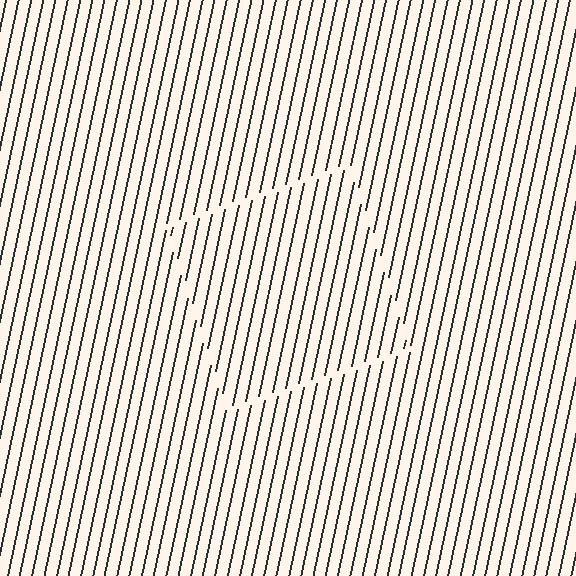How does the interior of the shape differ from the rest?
The interior of the shape contains the same grating, shifted by half a period — the contour is defined by the phase discontinuity where line-ends from the inner and outer gratings abut.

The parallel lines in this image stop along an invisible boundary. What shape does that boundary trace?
An illusory square. The interior of the shape contains the same grating, shifted by half a period — the contour is defined by the phase discontinuity where line-ends from the inner and outer gratings abut.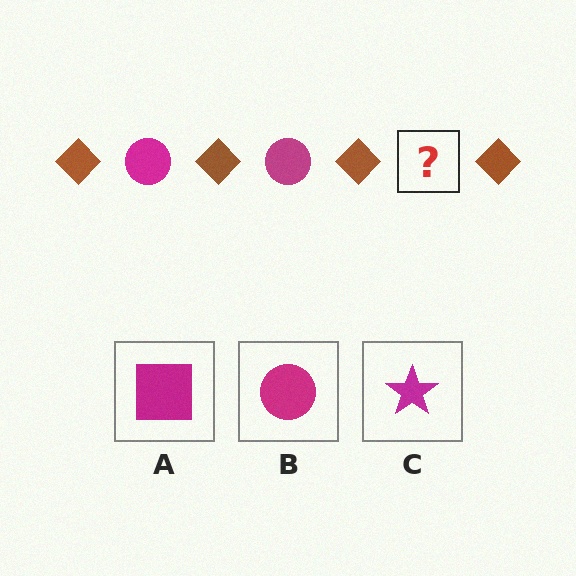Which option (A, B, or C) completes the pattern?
B.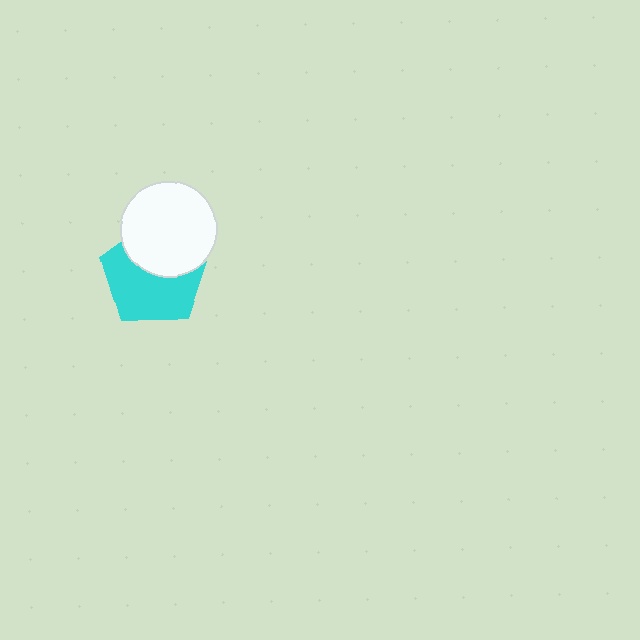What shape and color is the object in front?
The object in front is a white circle.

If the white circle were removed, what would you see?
You would see the complete cyan pentagon.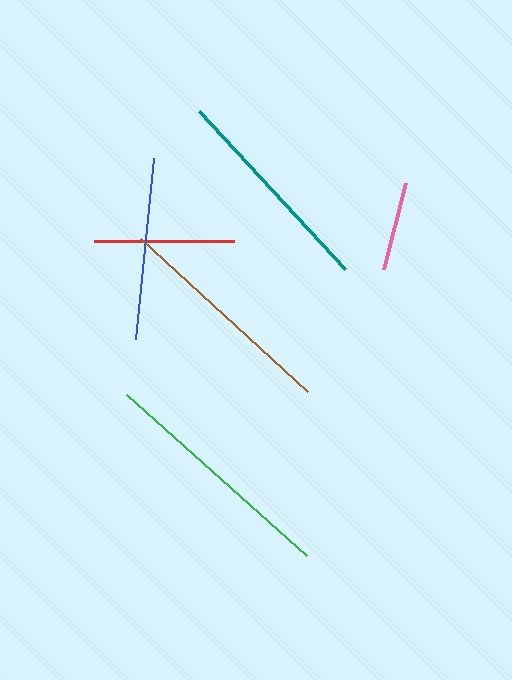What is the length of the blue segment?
The blue segment is approximately 182 pixels long.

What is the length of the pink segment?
The pink segment is approximately 89 pixels long.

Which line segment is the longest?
The green line is the longest at approximately 241 pixels.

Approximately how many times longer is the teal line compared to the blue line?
The teal line is approximately 1.2 times the length of the blue line.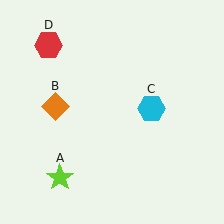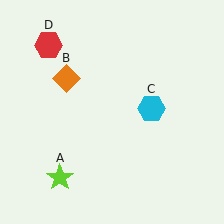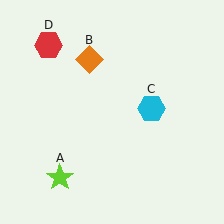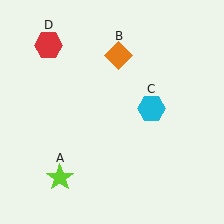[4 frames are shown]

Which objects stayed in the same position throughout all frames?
Lime star (object A) and cyan hexagon (object C) and red hexagon (object D) remained stationary.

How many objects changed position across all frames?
1 object changed position: orange diamond (object B).